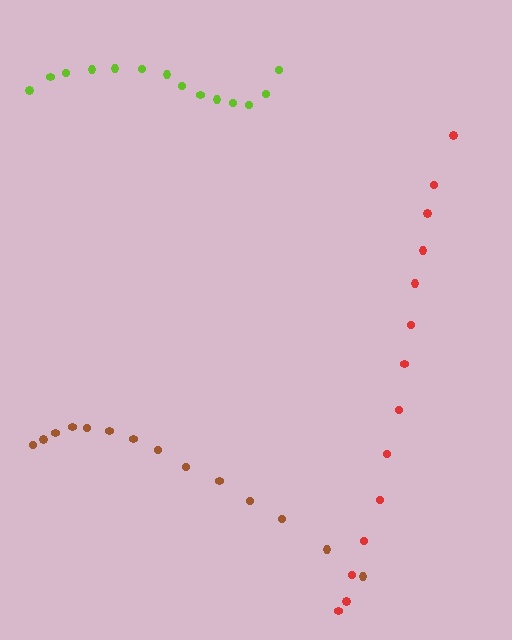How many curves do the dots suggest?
There are 3 distinct paths.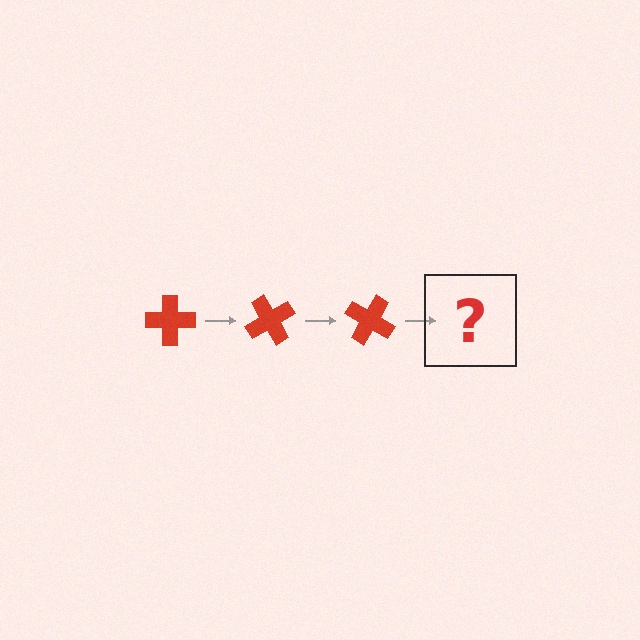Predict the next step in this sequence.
The next step is a red cross rotated 180 degrees.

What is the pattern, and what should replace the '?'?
The pattern is that the cross rotates 60 degrees each step. The '?' should be a red cross rotated 180 degrees.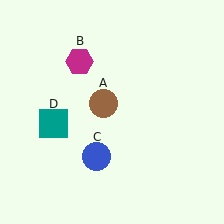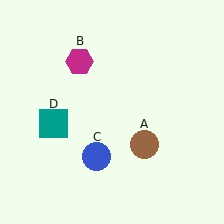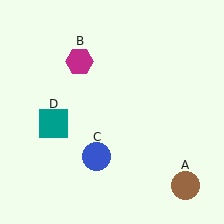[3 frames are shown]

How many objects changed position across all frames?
1 object changed position: brown circle (object A).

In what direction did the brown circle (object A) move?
The brown circle (object A) moved down and to the right.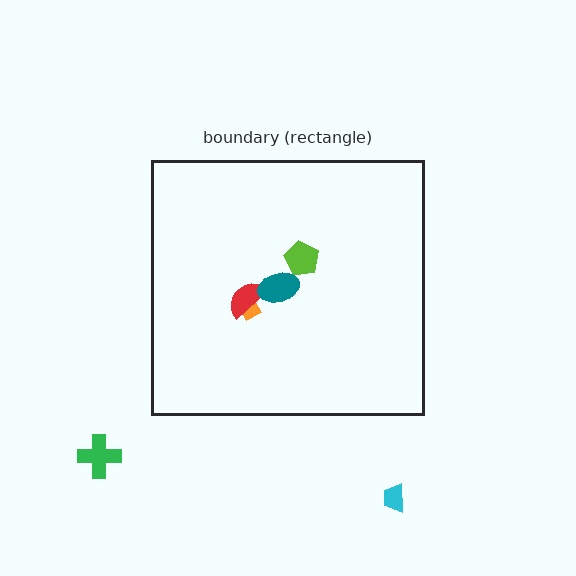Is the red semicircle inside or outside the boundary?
Inside.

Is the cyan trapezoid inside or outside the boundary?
Outside.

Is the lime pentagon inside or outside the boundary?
Inside.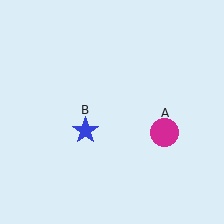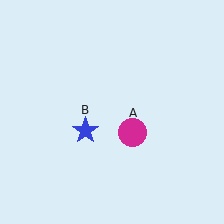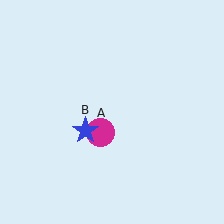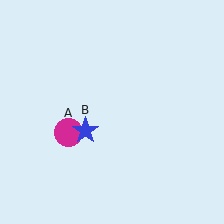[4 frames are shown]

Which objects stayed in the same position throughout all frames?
Blue star (object B) remained stationary.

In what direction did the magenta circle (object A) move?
The magenta circle (object A) moved left.